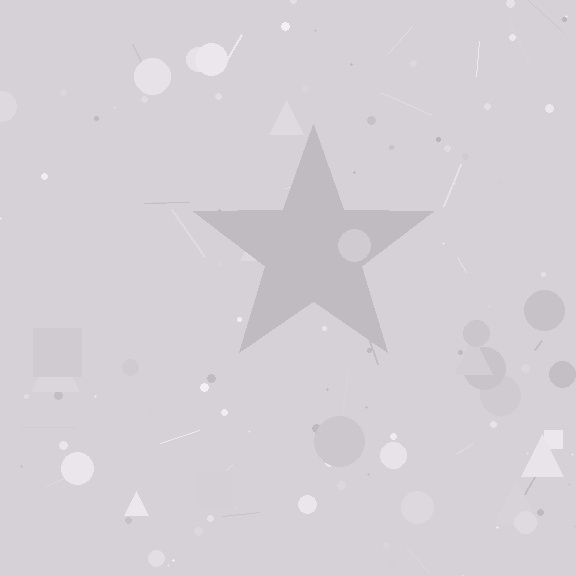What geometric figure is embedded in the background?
A star is embedded in the background.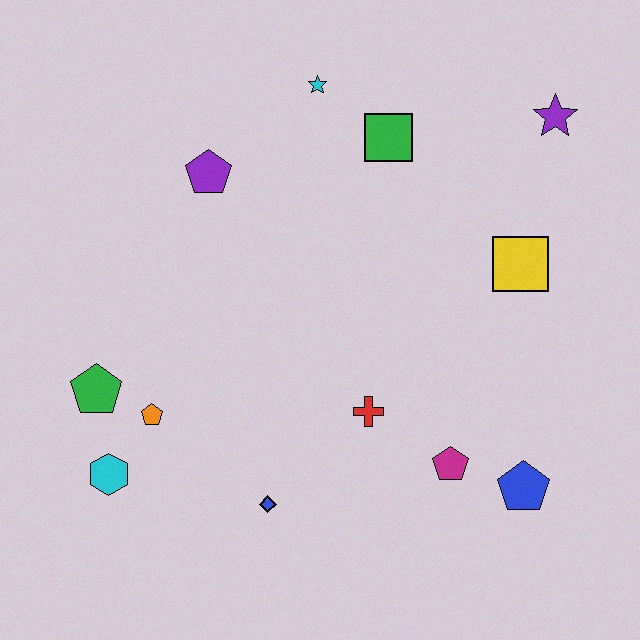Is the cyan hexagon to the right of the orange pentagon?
No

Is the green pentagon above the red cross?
Yes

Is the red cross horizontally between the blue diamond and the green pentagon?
No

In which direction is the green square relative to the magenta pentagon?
The green square is above the magenta pentagon.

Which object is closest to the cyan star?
The green square is closest to the cyan star.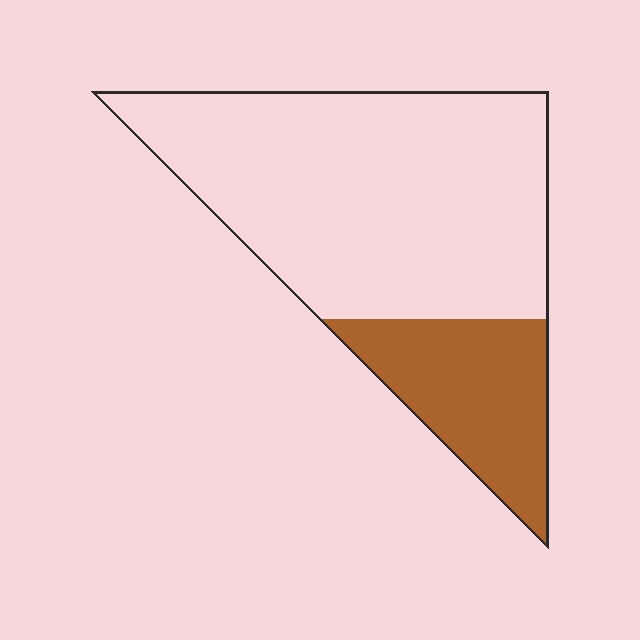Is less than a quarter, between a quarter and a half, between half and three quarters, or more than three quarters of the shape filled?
Between a quarter and a half.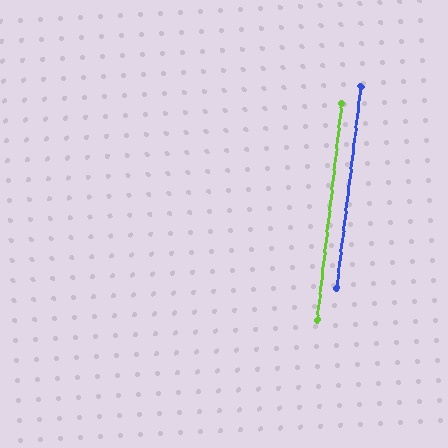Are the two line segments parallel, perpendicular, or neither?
Parallel — their directions differ by only 0.4°.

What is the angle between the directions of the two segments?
Approximately 0 degrees.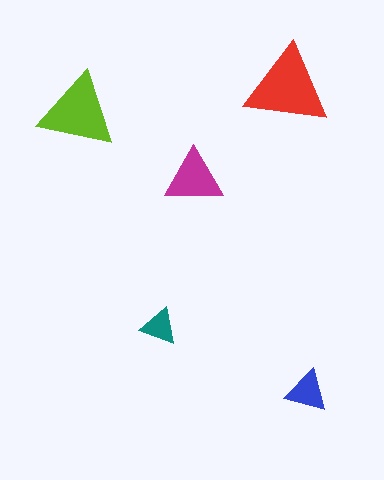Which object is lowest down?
The blue triangle is bottommost.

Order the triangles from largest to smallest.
the red one, the lime one, the magenta one, the blue one, the teal one.